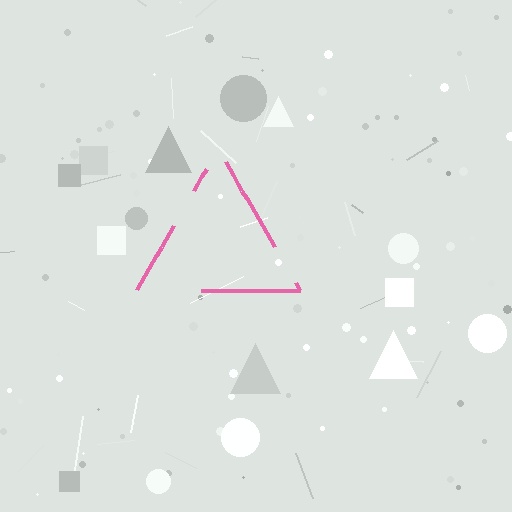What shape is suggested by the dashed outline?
The dashed outline suggests a triangle.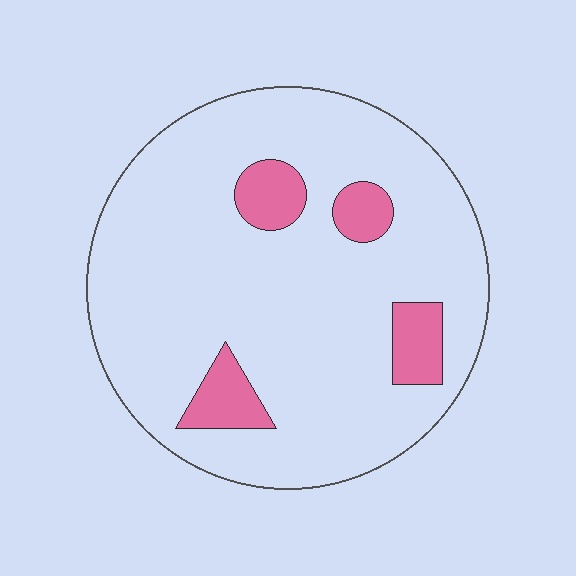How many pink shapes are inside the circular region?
4.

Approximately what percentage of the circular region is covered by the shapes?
Approximately 10%.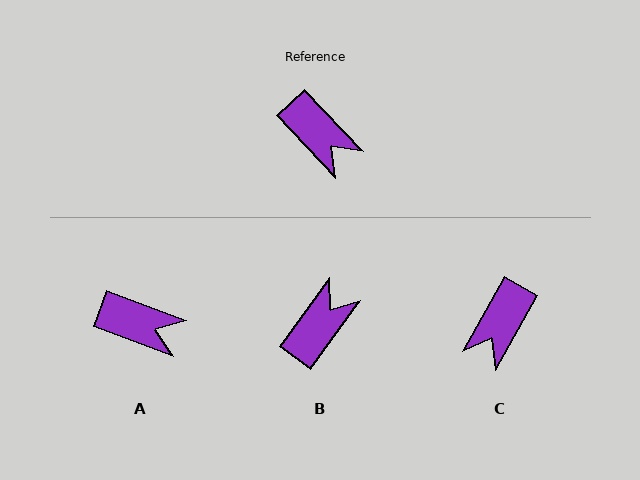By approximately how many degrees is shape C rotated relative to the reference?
Approximately 72 degrees clockwise.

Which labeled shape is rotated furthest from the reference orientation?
B, about 101 degrees away.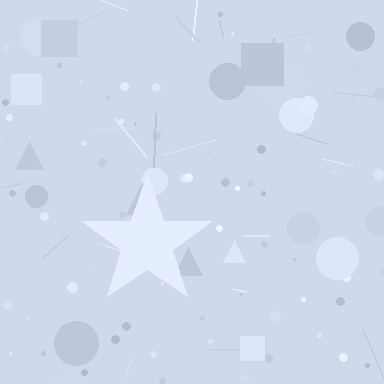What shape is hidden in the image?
A star is hidden in the image.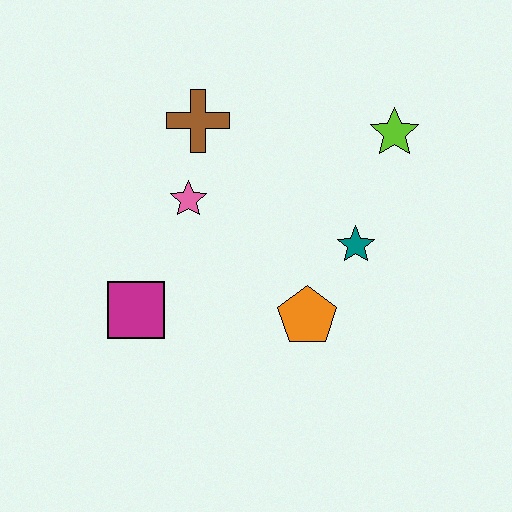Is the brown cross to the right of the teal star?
No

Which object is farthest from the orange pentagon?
The brown cross is farthest from the orange pentagon.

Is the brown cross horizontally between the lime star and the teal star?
No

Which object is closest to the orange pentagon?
The teal star is closest to the orange pentagon.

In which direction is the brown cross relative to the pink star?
The brown cross is above the pink star.